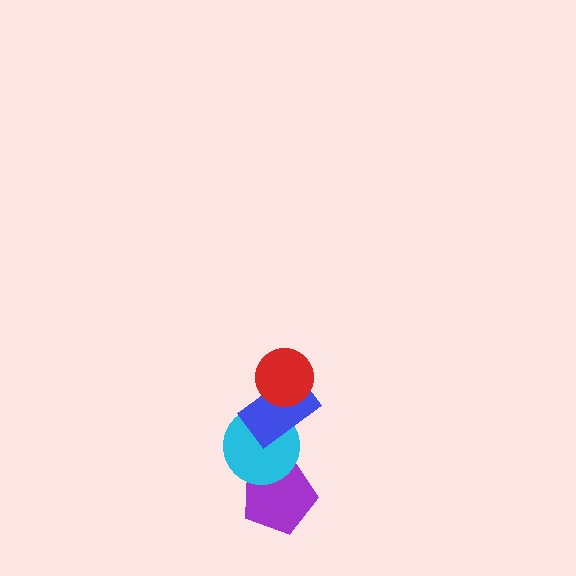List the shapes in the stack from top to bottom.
From top to bottom: the red circle, the blue rectangle, the cyan circle, the purple pentagon.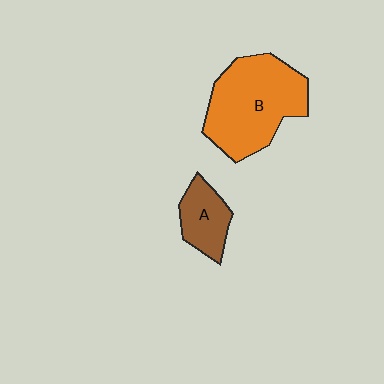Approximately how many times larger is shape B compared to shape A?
Approximately 2.5 times.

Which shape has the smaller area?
Shape A (brown).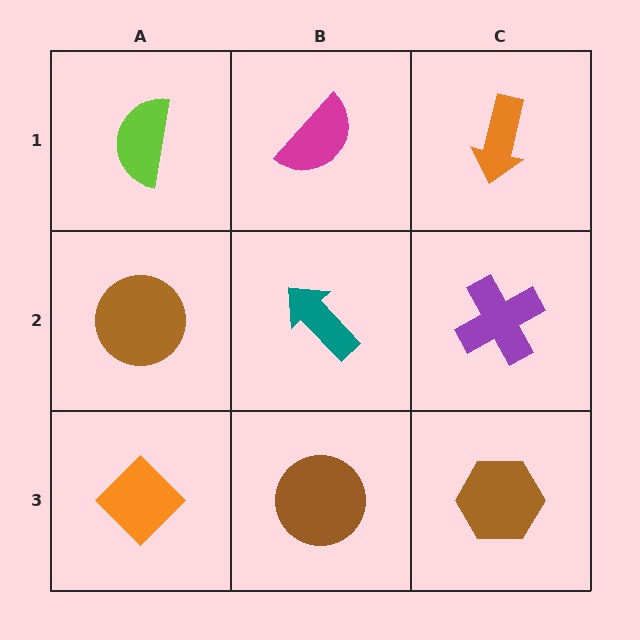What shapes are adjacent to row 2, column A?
A lime semicircle (row 1, column A), an orange diamond (row 3, column A), a teal arrow (row 2, column B).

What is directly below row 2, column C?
A brown hexagon.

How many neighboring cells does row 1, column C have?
2.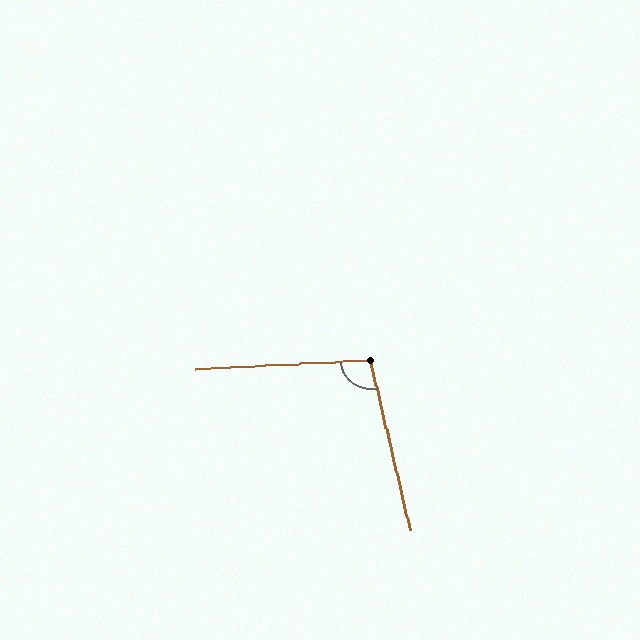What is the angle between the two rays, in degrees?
Approximately 100 degrees.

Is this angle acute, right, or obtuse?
It is obtuse.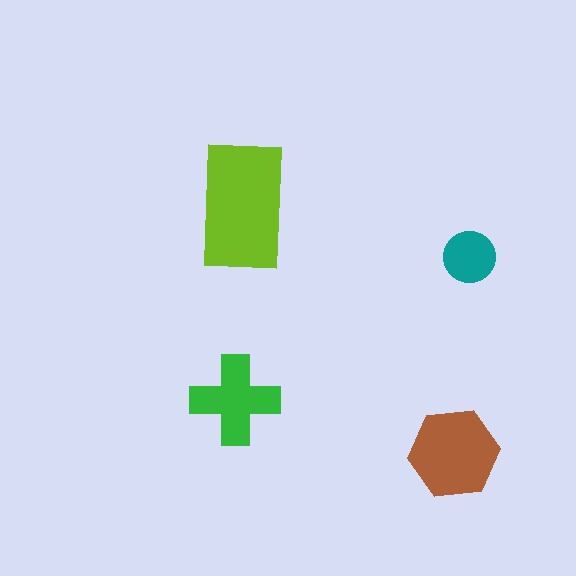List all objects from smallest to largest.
The teal circle, the green cross, the brown hexagon, the lime rectangle.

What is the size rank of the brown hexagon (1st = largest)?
2nd.